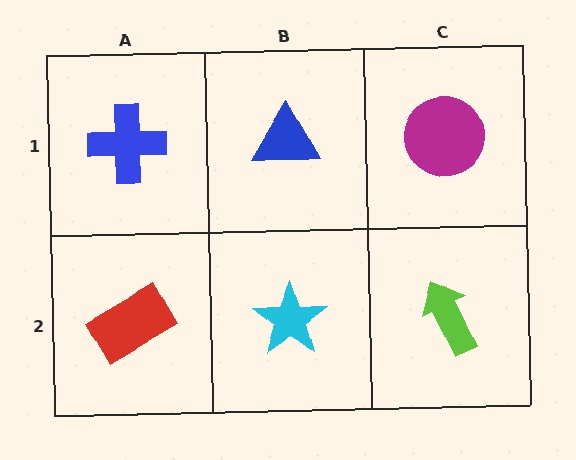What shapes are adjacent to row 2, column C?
A magenta circle (row 1, column C), a cyan star (row 2, column B).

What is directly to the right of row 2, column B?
A lime arrow.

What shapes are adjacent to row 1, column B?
A cyan star (row 2, column B), a blue cross (row 1, column A), a magenta circle (row 1, column C).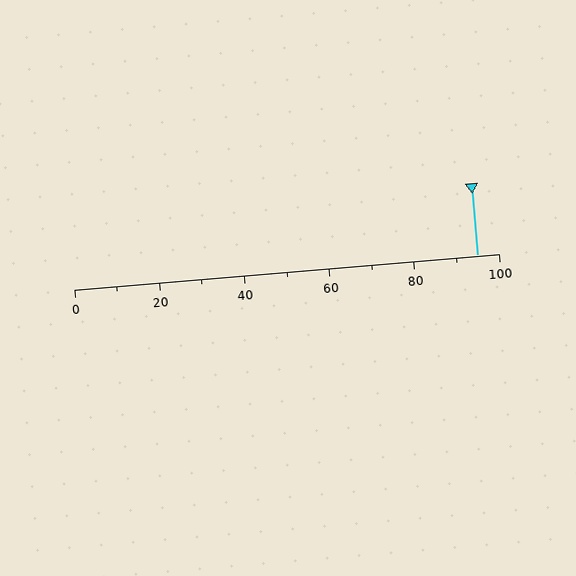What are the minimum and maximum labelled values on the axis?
The axis runs from 0 to 100.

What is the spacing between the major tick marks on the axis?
The major ticks are spaced 20 apart.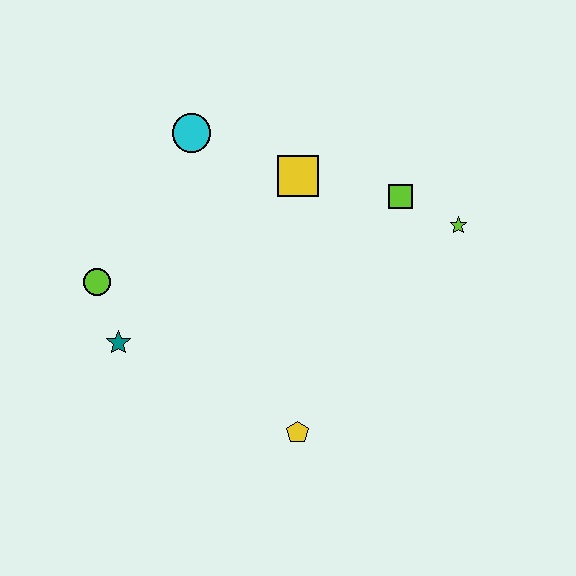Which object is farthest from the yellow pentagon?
The cyan circle is farthest from the yellow pentagon.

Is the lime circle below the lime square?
Yes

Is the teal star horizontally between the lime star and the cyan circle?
No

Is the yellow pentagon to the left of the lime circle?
No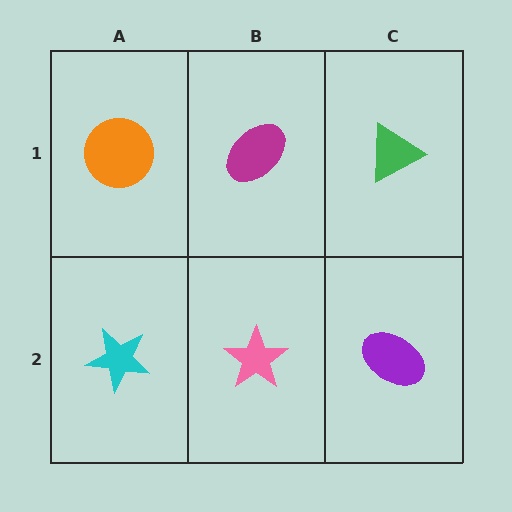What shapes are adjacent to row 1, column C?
A purple ellipse (row 2, column C), a magenta ellipse (row 1, column B).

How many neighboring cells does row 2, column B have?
3.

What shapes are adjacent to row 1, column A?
A cyan star (row 2, column A), a magenta ellipse (row 1, column B).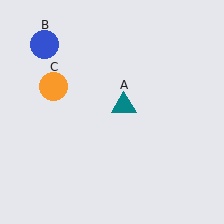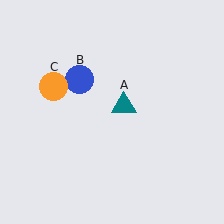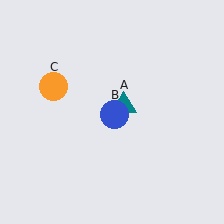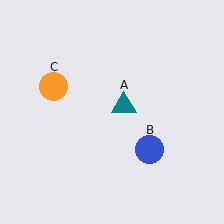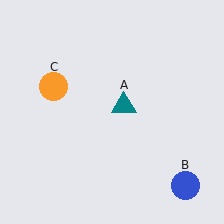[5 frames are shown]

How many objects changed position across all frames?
1 object changed position: blue circle (object B).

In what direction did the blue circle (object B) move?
The blue circle (object B) moved down and to the right.